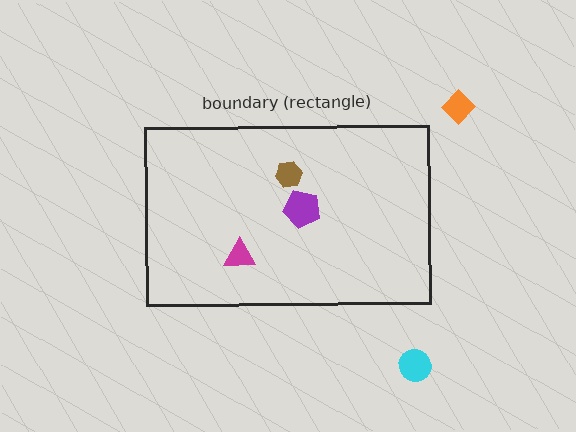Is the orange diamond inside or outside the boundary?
Outside.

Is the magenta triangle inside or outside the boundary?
Inside.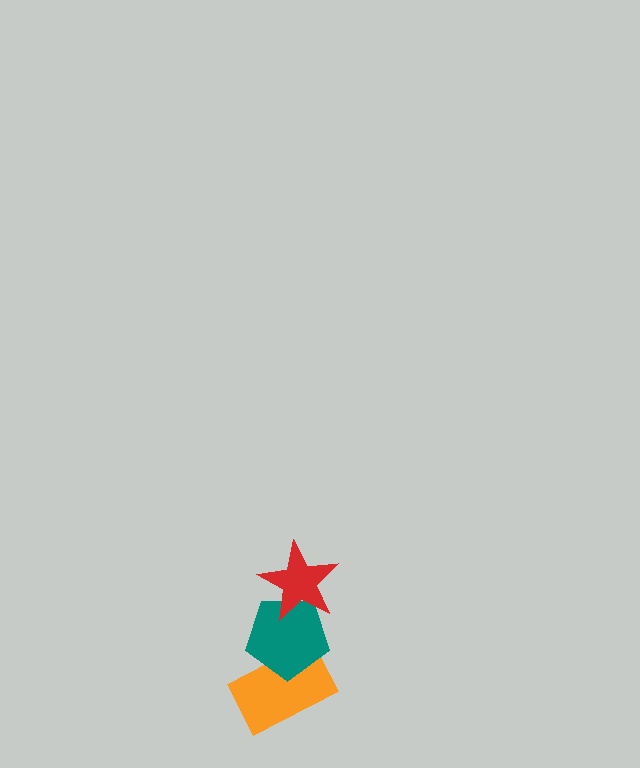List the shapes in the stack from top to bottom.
From top to bottom: the red star, the teal pentagon, the orange rectangle.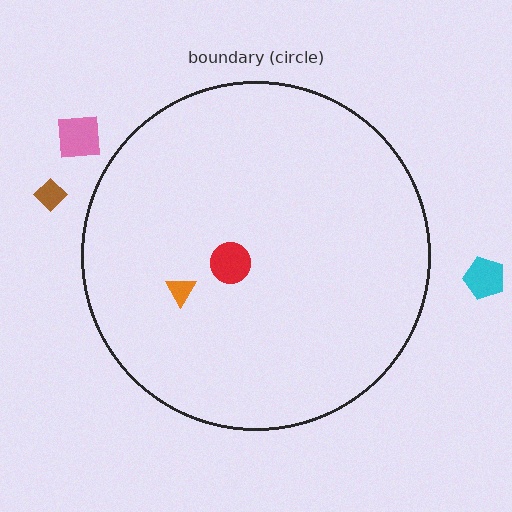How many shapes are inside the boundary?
2 inside, 3 outside.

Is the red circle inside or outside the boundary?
Inside.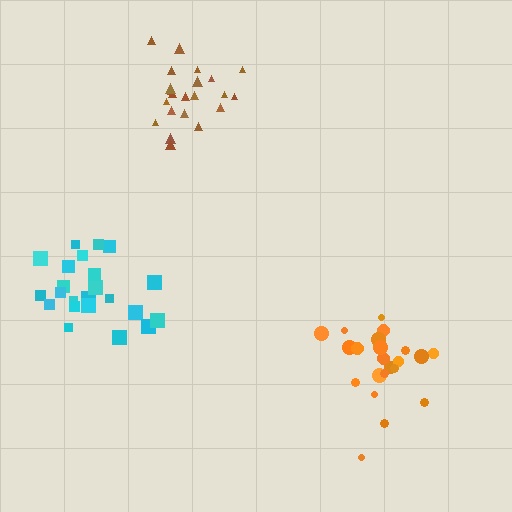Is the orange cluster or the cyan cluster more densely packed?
Cyan.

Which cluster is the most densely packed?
Cyan.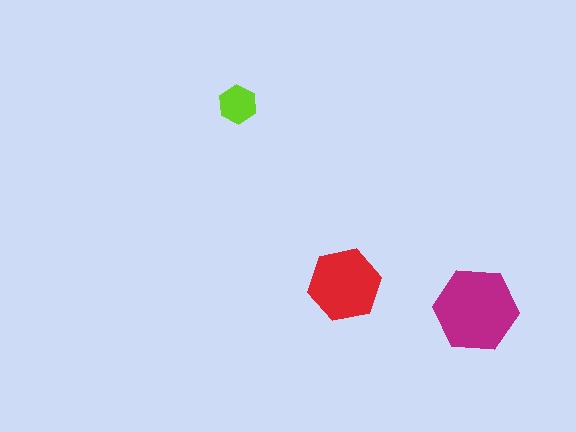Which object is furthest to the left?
The lime hexagon is leftmost.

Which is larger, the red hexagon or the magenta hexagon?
The magenta one.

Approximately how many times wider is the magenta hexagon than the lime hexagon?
About 2 times wider.